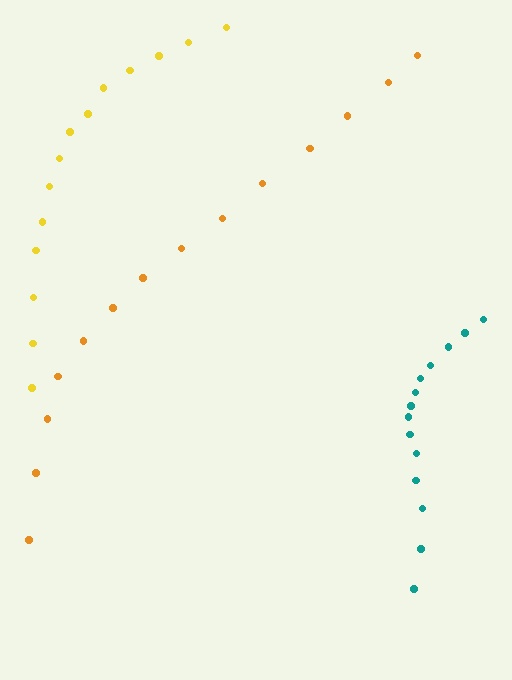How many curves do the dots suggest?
There are 3 distinct paths.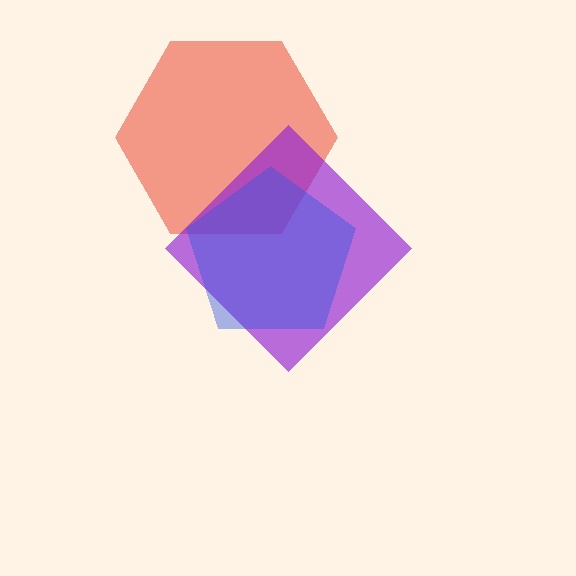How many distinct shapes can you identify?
There are 3 distinct shapes: a red hexagon, a purple diamond, a blue pentagon.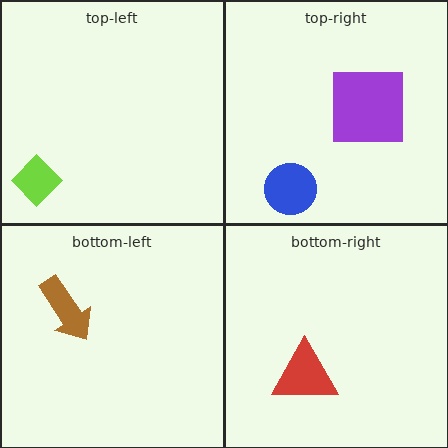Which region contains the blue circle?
The top-right region.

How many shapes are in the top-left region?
1.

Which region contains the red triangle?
The bottom-right region.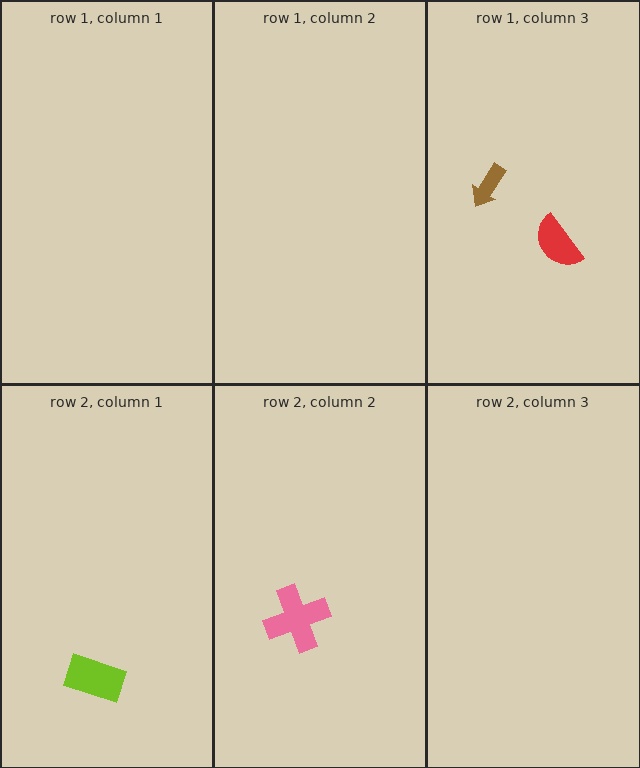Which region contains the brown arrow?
The row 1, column 3 region.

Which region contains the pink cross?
The row 2, column 2 region.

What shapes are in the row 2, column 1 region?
The lime rectangle.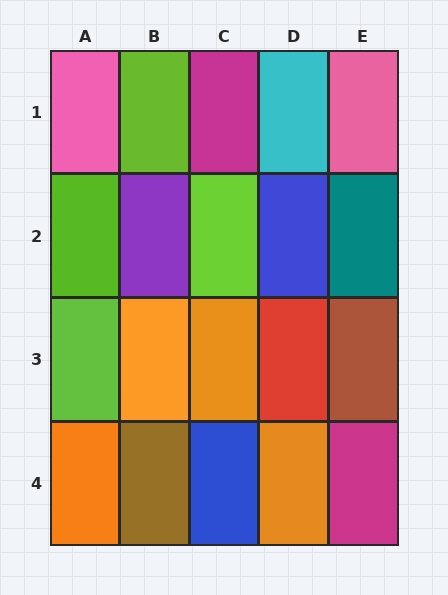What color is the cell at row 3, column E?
Brown.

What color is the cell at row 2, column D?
Blue.